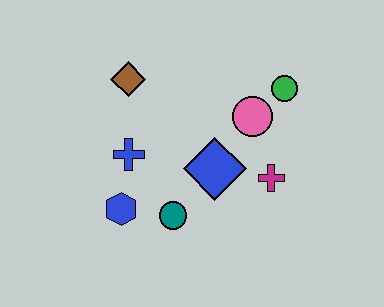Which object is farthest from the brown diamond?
The magenta cross is farthest from the brown diamond.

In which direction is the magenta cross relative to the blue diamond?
The magenta cross is to the right of the blue diamond.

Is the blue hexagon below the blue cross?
Yes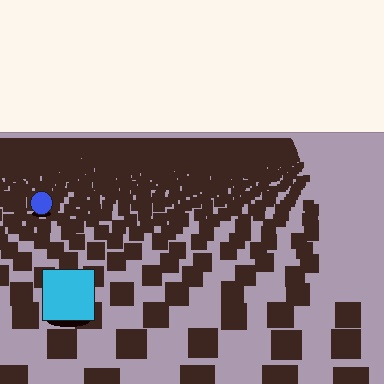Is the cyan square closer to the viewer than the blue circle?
Yes. The cyan square is closer — you can tell from the texture gradient: the ground texture is coarser near it.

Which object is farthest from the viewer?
The blue circle is farthest from the viewer. It appears smaller and the ground texture around it is denser.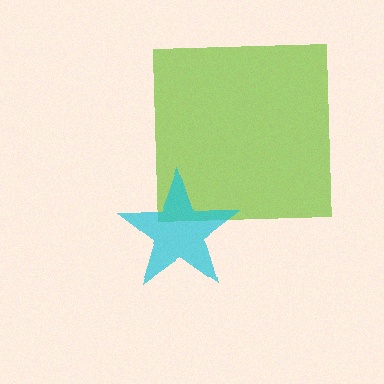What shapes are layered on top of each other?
The layered shapes are: a lime square, a cyan star.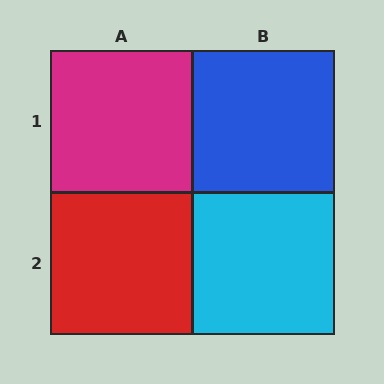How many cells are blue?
1 cell is blue.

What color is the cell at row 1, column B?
Blue.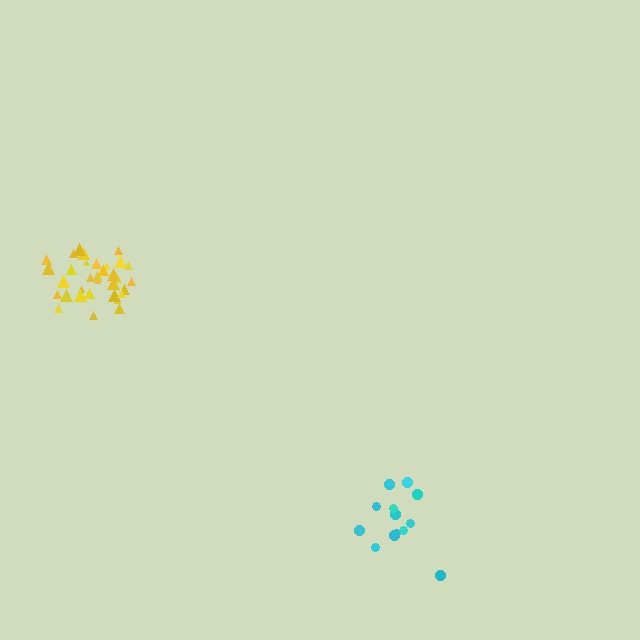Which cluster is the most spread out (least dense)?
Cyan.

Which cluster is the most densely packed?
Yellow.